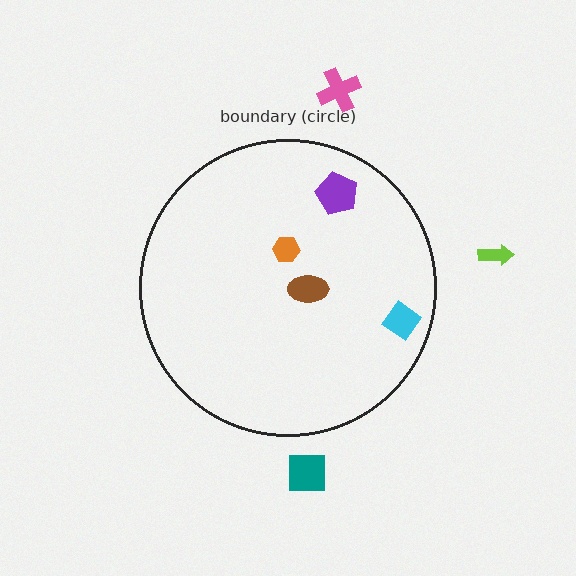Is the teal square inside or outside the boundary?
Outside.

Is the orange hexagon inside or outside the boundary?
Inside.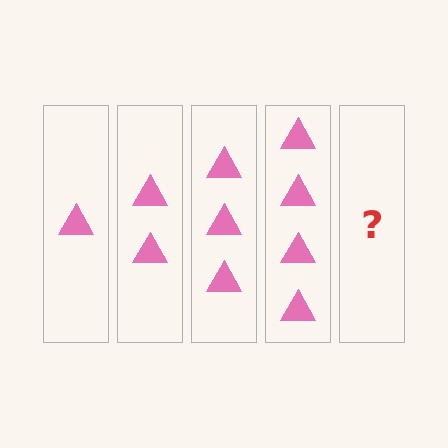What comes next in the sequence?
The next element should be 5 triangles.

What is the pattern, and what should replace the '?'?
The pattern is that each step adds one more triangle. The '?' should be 5 triangles.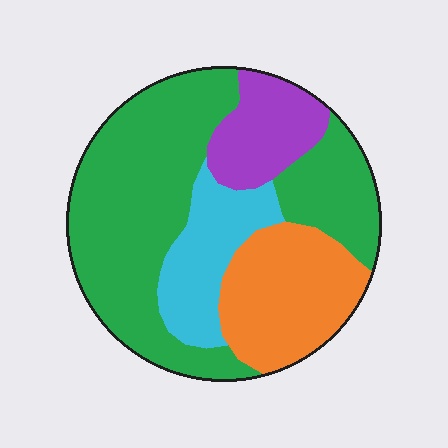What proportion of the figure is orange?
Orange takes up about one fifth (1/5) of the figure.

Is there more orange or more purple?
Orange.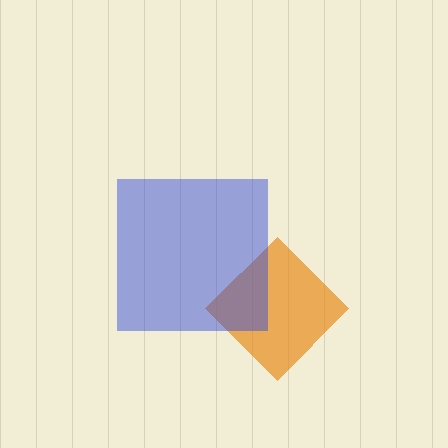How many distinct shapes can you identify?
There are 2 distinct shapes: an orange diamond, a blue square.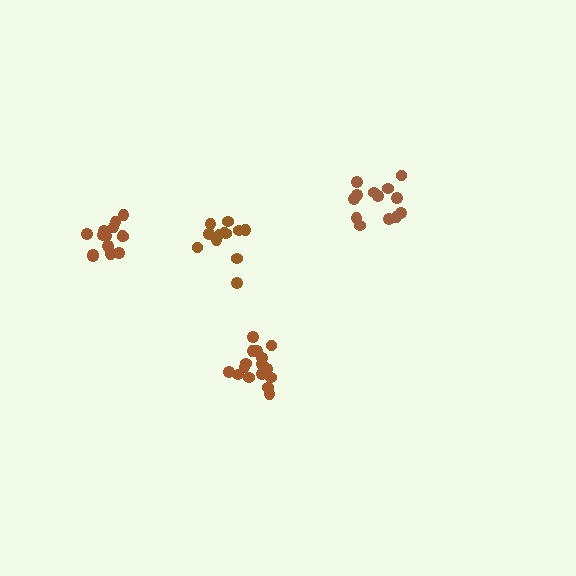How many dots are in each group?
Group 1: 13 dots, Group 2: 15 dots, Group 3: 12 dots, Group 4: 16 dots (56 total).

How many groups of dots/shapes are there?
There are 4 groups.